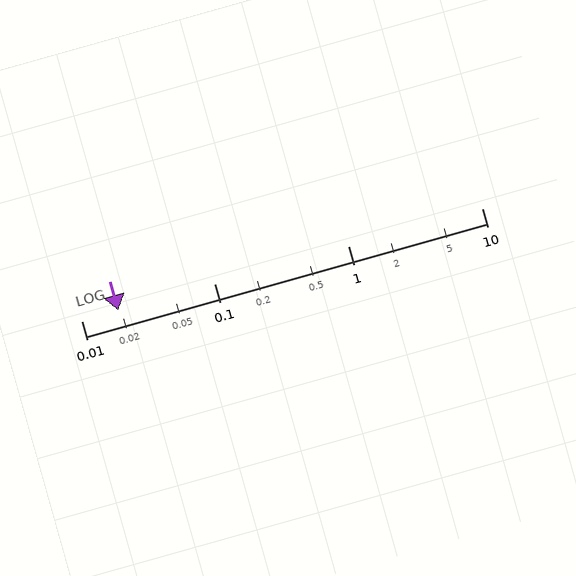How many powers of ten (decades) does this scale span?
The scale spans 3 decades, from 0.01 to 10.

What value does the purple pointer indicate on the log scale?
The pointer indicates approximately 0.019.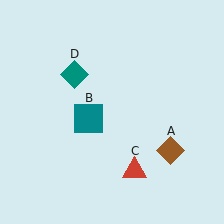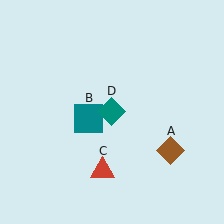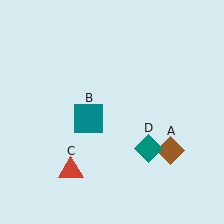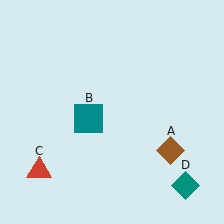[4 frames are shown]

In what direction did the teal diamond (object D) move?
The teal diamond (object D) moved down and to the right.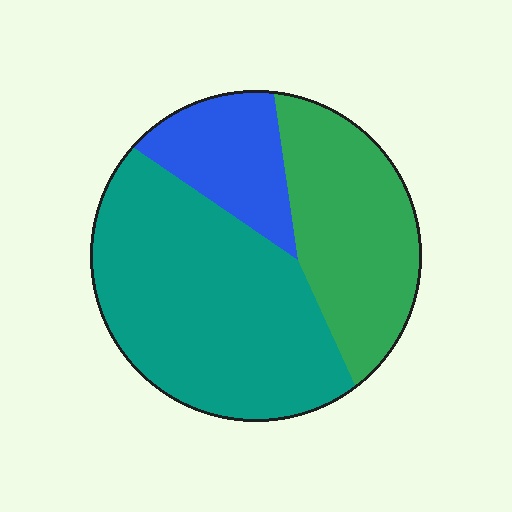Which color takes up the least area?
Blue, at roughly 15%.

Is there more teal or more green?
Teal.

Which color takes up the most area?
Teal, at roughly 50%.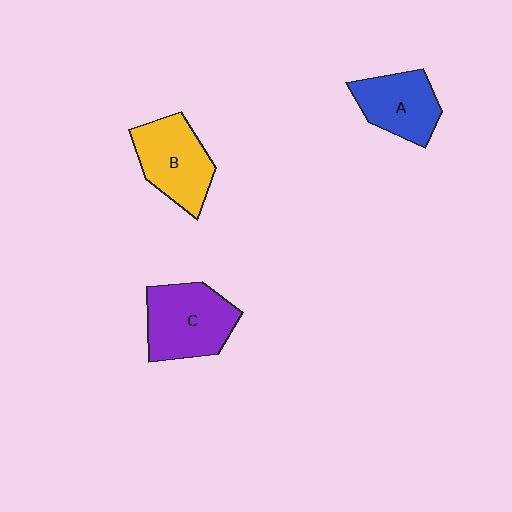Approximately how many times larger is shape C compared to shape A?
Approximately 1.3 times.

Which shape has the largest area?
Shape C (purple).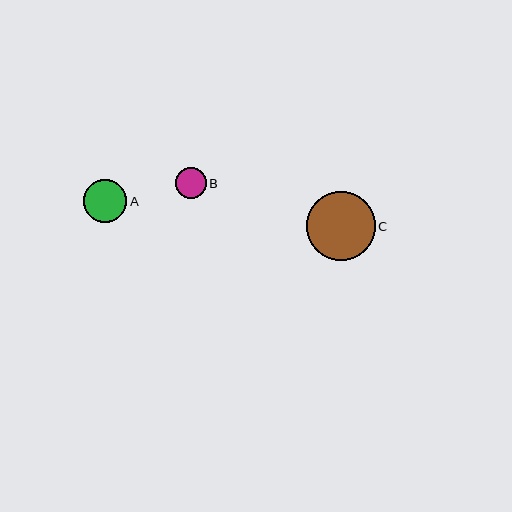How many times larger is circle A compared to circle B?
Circle A is approximately 1.4 times the size of circle B.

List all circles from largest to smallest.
From largest to smallest: C, A, B.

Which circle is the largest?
Circle C is the largest with a size of approximately 69 pixels.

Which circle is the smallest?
Circle B is the smallest with a size of approximately 31 pixels.